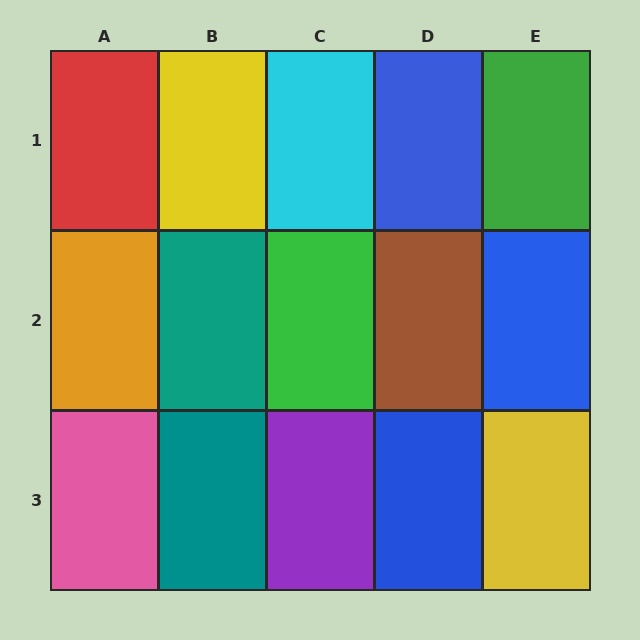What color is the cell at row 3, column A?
Pink.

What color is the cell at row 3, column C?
Purple.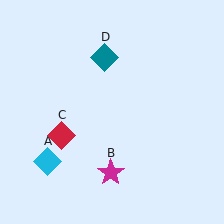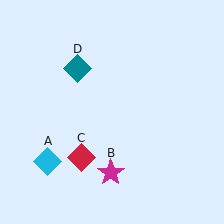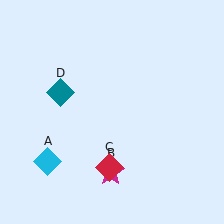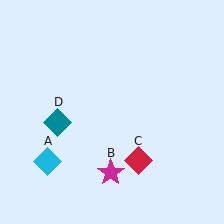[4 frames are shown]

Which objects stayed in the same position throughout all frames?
Cyan diamond (object A) and magenta star (object B) remained stationary.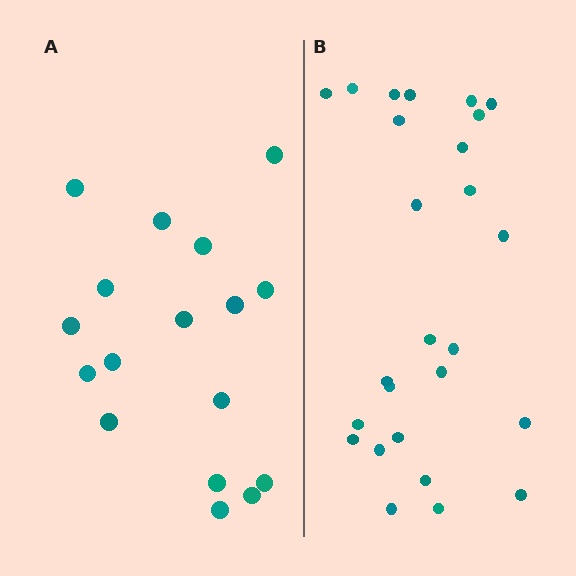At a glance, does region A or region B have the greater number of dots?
Region B (the right region) has more dots.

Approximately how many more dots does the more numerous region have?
Region B has roughly 8 or so more dots than region A.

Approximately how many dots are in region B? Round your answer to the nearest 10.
About 30 dots. (The exact count is 26, which rounds to 30.)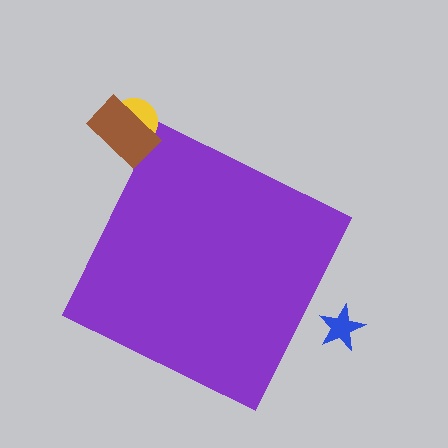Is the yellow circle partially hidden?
No, the yellow circle is fully visible.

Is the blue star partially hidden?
No, the blue star is fully visible.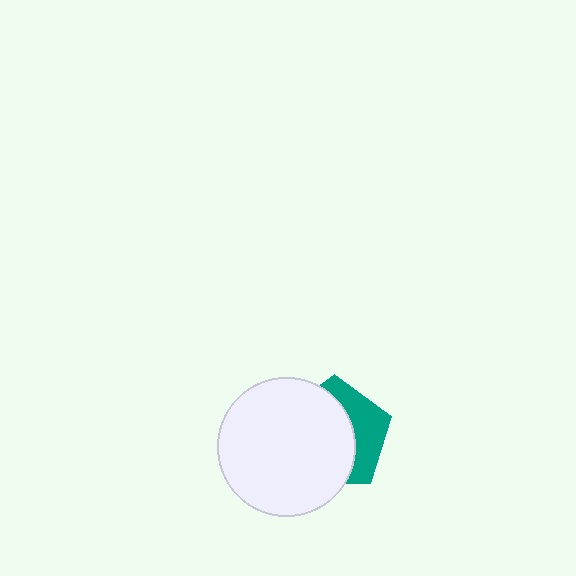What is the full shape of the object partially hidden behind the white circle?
The partially hidden object is a teal pentagon.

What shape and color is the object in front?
The object in front is a white circle.